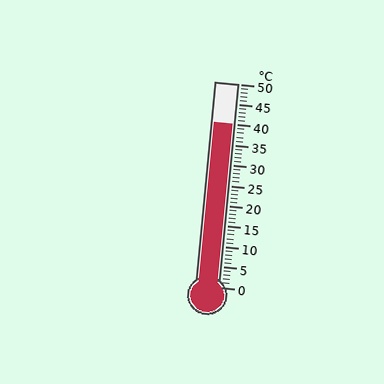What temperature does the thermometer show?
The thermometer shows approximately 40°C.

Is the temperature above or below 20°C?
The temperature is above 20°C.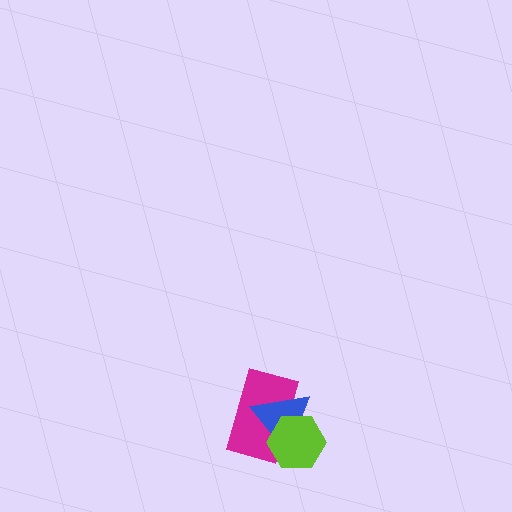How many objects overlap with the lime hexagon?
2 objects overlap with the lime hexagon.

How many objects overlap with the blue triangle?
2 objects overlap with the blue triangle.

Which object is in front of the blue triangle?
The lime hexagon is in front of the blue triangle.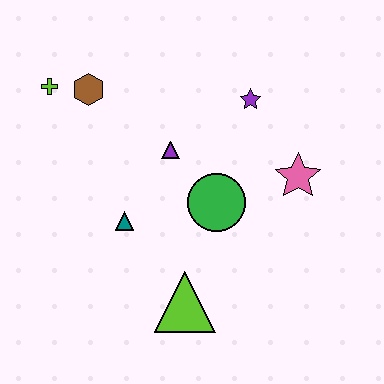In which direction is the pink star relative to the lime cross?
The pink star is to the right of the lime cross.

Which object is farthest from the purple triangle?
The lime triangle is farthest from the purple triangle.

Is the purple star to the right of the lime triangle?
Yes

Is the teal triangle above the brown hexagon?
No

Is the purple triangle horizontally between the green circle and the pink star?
No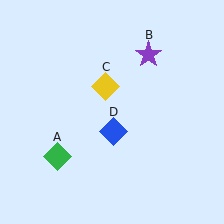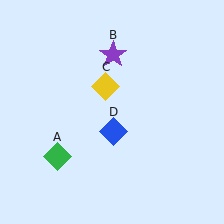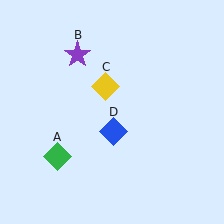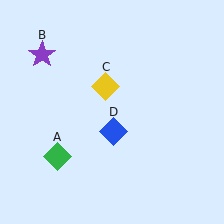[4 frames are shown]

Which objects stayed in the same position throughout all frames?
Green diamond (object A) and yellow diamond (object C) and blue diamond (object D) remained stationary.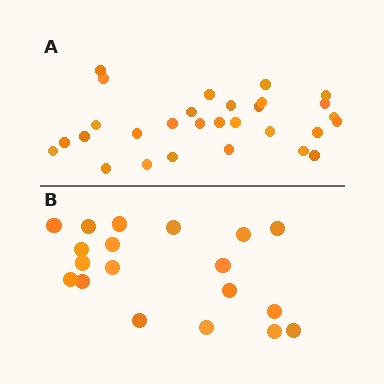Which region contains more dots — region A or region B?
Region A (the top region) has more dots.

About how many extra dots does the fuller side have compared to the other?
Region A has roughly 10 or so more dots than region B.